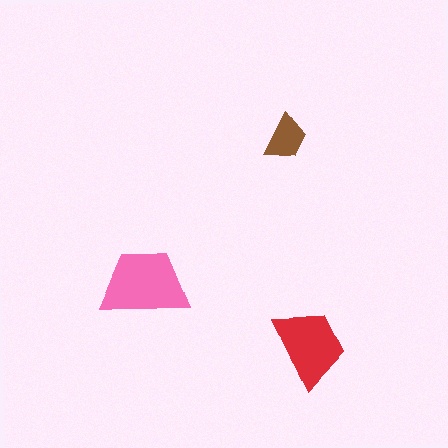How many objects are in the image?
There are 3 objects in the image.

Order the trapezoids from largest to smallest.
the pink one, the red one, the brown one.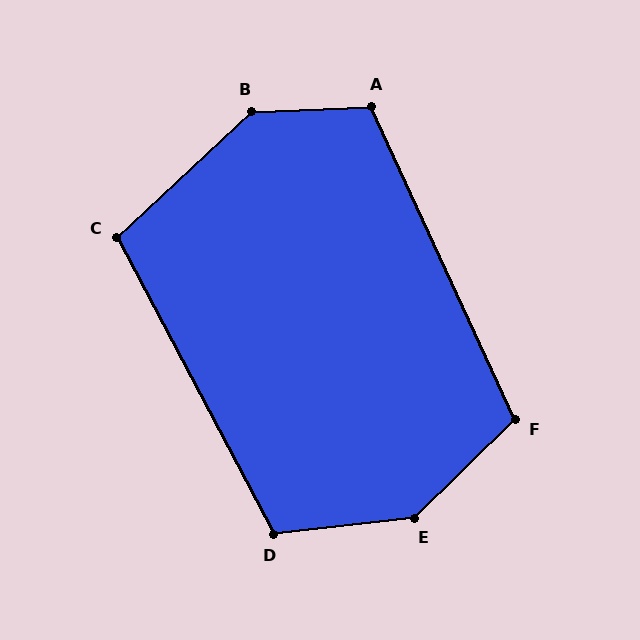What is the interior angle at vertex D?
Approximately 111 degrees (obtuse).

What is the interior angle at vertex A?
Approximately 112 degrees (obtuse).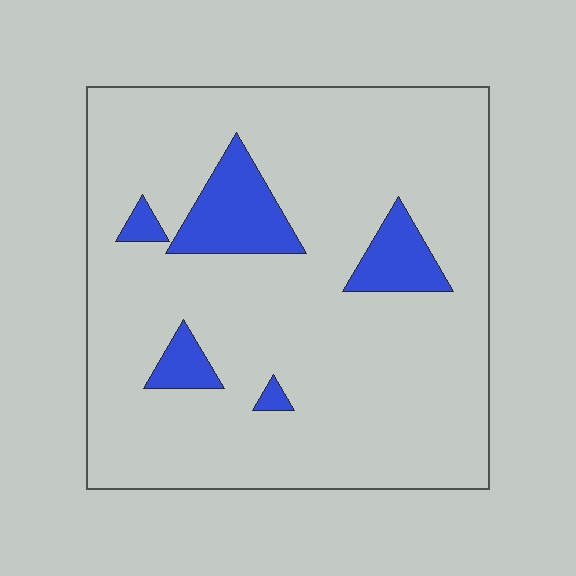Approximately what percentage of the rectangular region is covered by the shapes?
Approximately 10%.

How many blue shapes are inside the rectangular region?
5.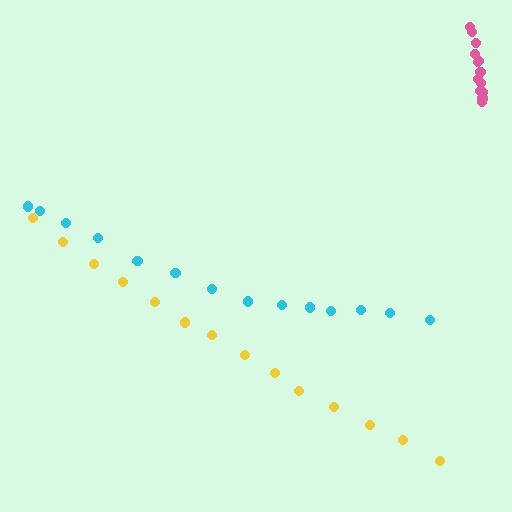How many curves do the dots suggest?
There are 3 distinct paths.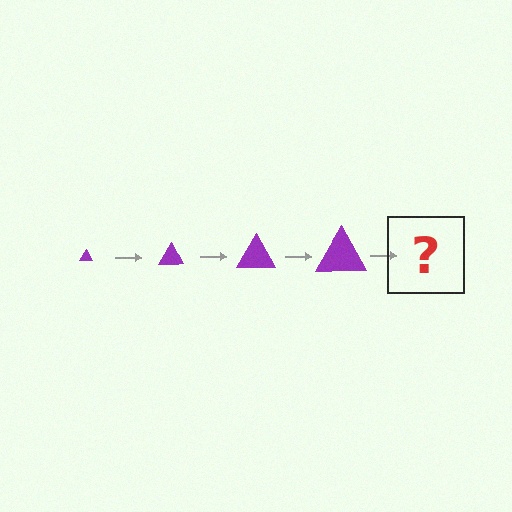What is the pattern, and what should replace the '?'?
The pattern is that the triangle gets progressively larger each step. The '?' should be a purple triangle, larger than the previous one.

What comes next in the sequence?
The next element should be a purple triangle, larger than the previous one.